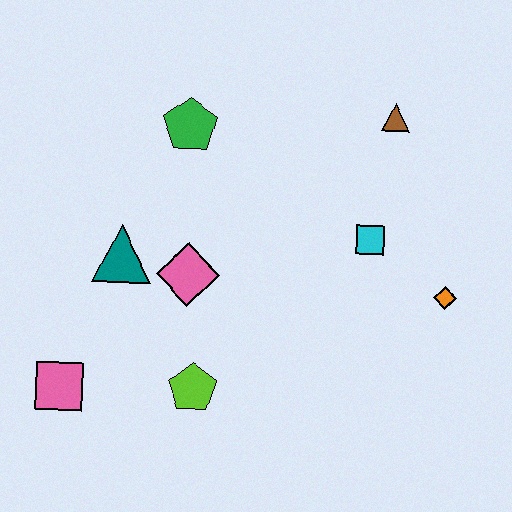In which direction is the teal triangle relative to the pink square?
The teal triangle is above the pink square.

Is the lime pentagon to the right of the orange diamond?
No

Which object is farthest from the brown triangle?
The pink square is farthest from the brown triangle.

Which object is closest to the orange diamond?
The cyan square is closest to the orange diamond.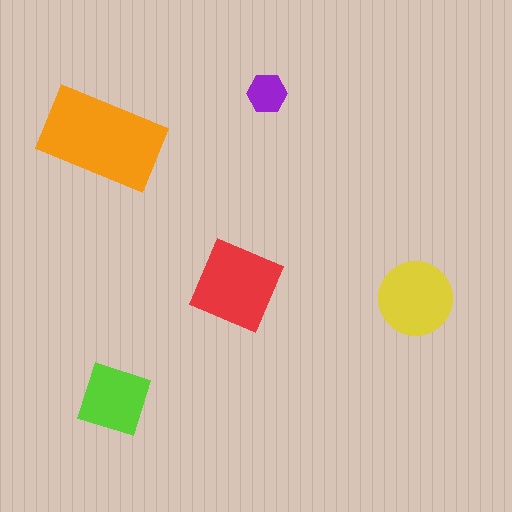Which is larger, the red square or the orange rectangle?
The orange rectangle.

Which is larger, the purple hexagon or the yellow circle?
The yellow circle.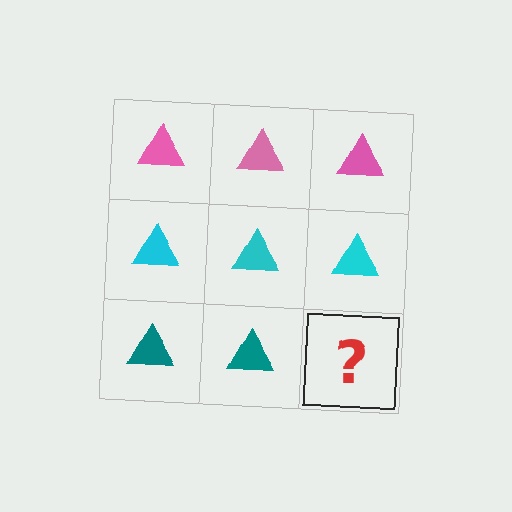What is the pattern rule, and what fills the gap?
The rule is that each row has a consistent color. The gap should be filled with a teal triangle.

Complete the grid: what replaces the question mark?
The question mark should be replaced with a teal triangle.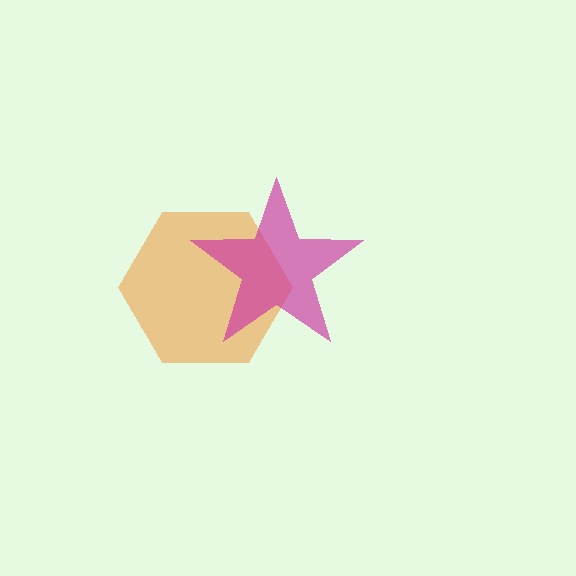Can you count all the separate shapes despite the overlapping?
Yes, there are 2 separate shapes.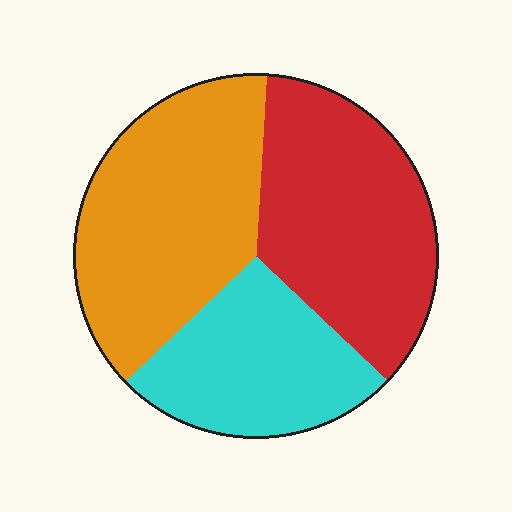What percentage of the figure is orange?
Orange takes up about three eighths (3/8) of the figure.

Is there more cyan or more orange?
Orange.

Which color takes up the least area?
Cyan, at roughly 25%.